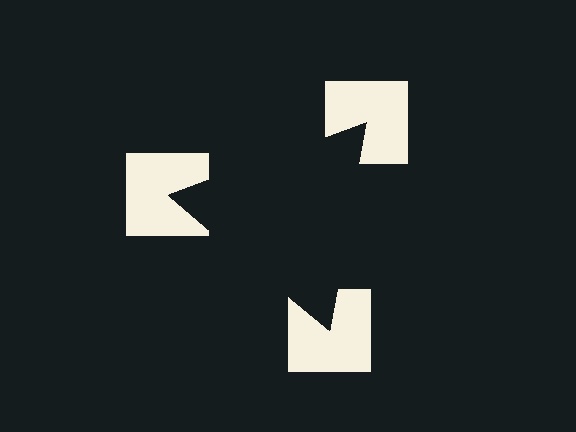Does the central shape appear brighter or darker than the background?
It typically appears slightly darker than the background, even though no actual brightness change is drawn.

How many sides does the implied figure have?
3 sides.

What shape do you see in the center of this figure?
An illusory triangle — its edges are inferred from the aligned wedge cuts in the notched squares, not physically drawn.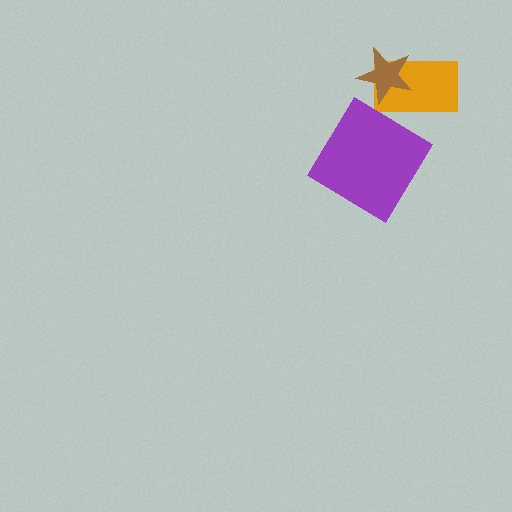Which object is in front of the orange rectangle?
The brown star is in front of the orange rectangle.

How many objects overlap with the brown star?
1 object overlaps with the brown star.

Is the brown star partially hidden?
No, no other shape covers it.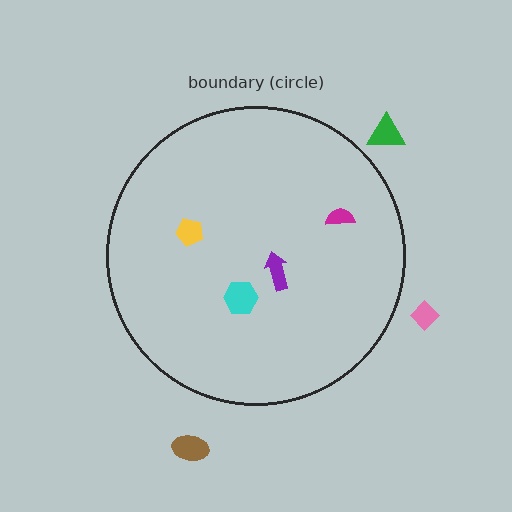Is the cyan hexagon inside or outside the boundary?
Inside.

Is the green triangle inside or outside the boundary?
Outside.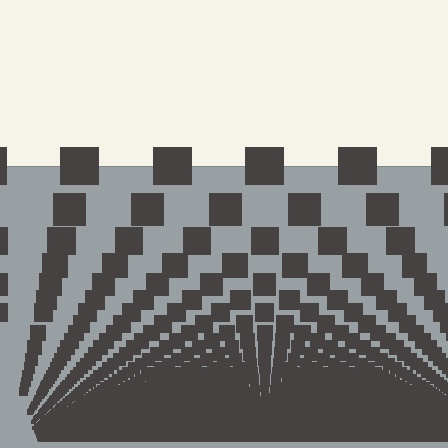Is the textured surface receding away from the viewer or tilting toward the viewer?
The surface appears to tilt toward the viewer. Texture elements get larger and sparser toward the top.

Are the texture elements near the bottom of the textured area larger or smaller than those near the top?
Smaller. The gradient is inverted — elements near the bottom are smaller and denser.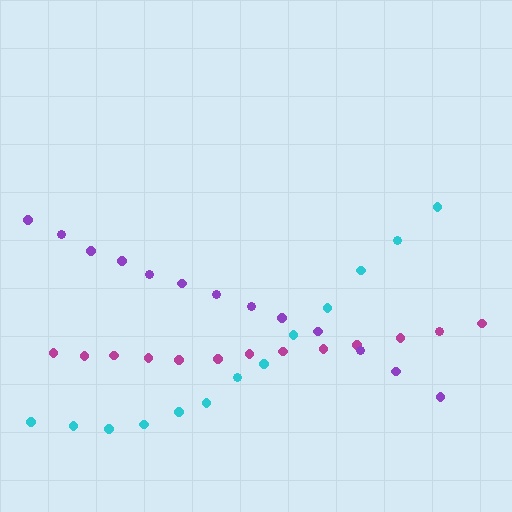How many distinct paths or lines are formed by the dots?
There are 3 distinct paths.